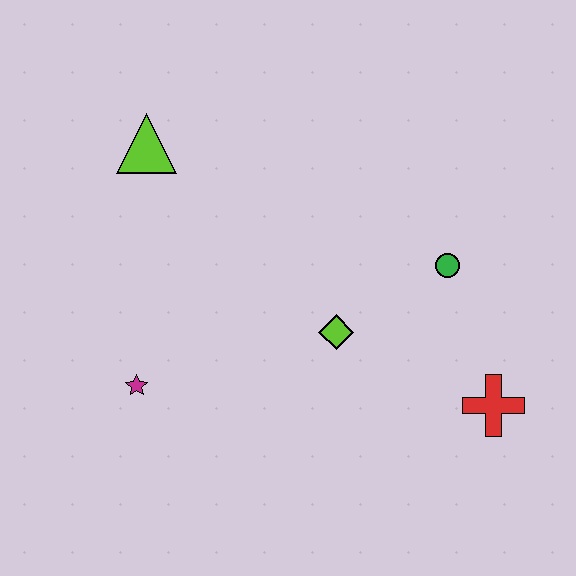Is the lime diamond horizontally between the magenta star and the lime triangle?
No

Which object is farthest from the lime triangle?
The red cross is farthest from the lime triangle.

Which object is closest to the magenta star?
The lime diamond is closest to the magenta star.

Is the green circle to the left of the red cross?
Yes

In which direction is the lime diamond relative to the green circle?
The lime diamond is to the left of the green circle.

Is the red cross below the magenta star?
Yes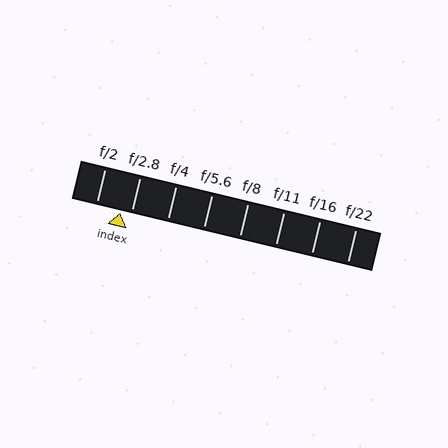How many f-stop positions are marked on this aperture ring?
There are 8 f-stop positions marked.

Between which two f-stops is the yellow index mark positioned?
The index mark is between f/2 and f/2.8.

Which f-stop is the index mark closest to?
The index mark is closest to f/2.8.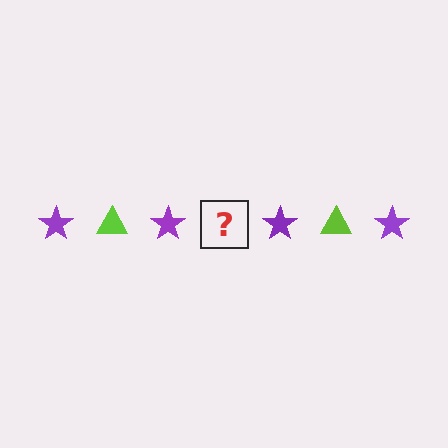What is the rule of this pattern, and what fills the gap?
The rule is that the pattern alternates between purple star and lime triangle. The gap should be filled with a lime triangle.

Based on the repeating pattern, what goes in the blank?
The blank should be a lime triangle.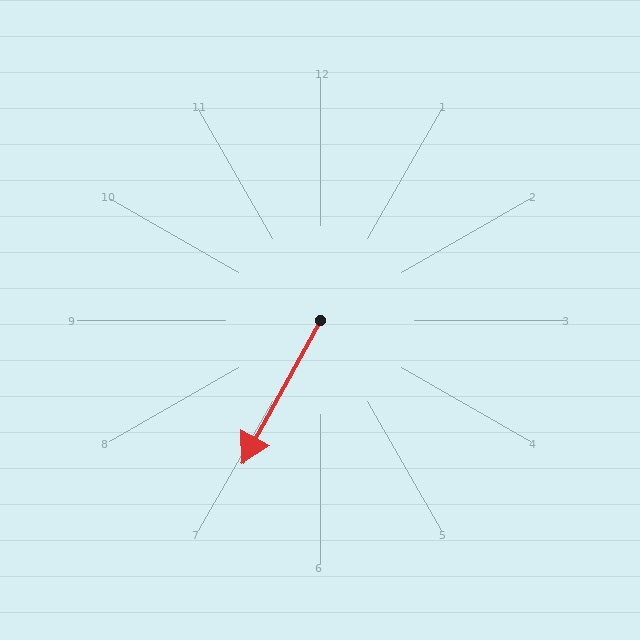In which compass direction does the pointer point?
Southwest.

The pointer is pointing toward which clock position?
Roughly 7 o'clock.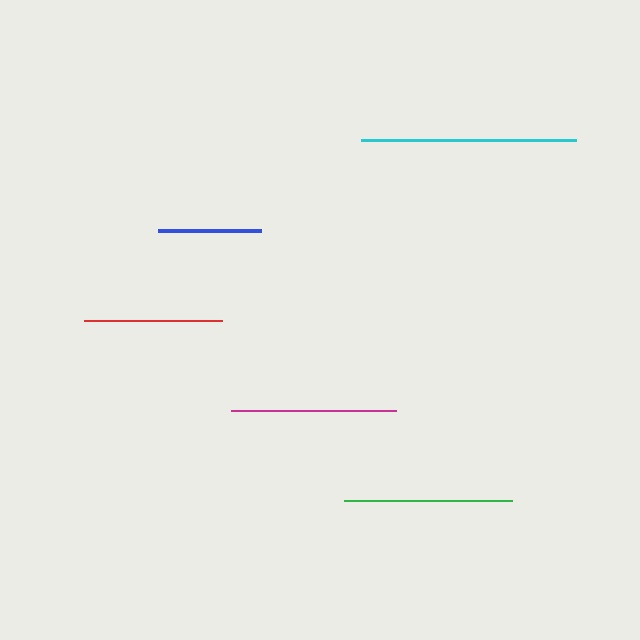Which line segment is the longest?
The cyan line is the longest at approximately 215 pixels.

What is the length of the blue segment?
The blue segment is approximately 103 pixels long.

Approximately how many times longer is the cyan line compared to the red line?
The cyan line is approximately 1.6 times the length of the red line.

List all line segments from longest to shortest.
From longest to shortest: cyan, green, magenta, red, blue.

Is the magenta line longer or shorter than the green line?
The green line is longer than the magenta line.